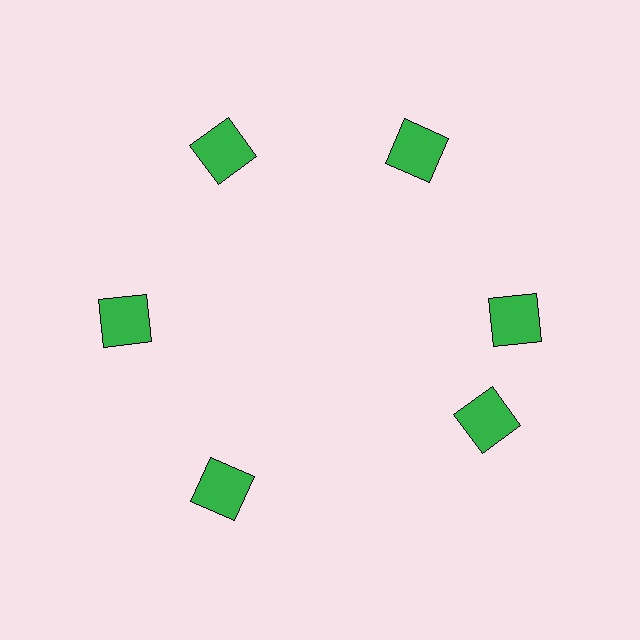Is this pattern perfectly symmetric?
No. The 6 green squares are arranged in a ring, but one element near the 5 o'clock position is rotated out of alignment along the ring, breaking the 6-fold rotational symmetry.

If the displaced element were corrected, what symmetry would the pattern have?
It would have 6-fold rotational symmetry — the pattern would map onto itself every 60 degrees.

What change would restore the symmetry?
The symmetry would be restored by rotating it back into even spacing with its neighbors so that all 6 squares sit at equal angles and equal distance from the center.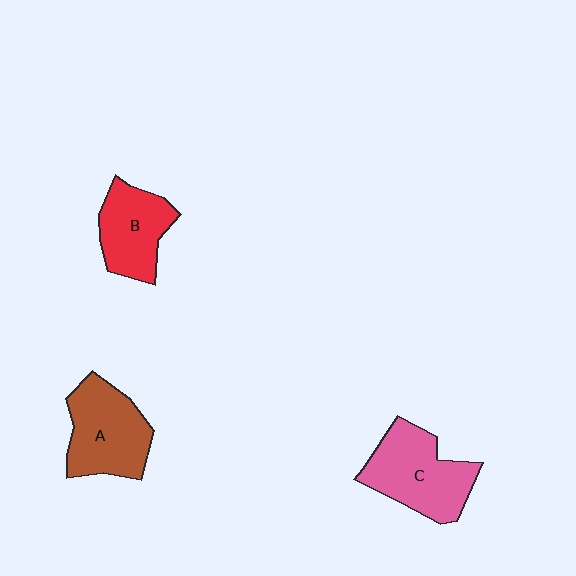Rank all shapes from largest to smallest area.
From largest to smallest: C (pink), A (brown), B (red).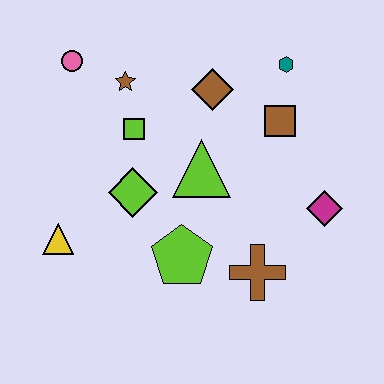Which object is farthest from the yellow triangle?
The teal hexagon is farthest from the yellow triangle.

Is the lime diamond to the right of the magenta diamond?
No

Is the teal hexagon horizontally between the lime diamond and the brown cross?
No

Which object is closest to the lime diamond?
The lime square is closest to the lime diamond.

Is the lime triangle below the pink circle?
Yes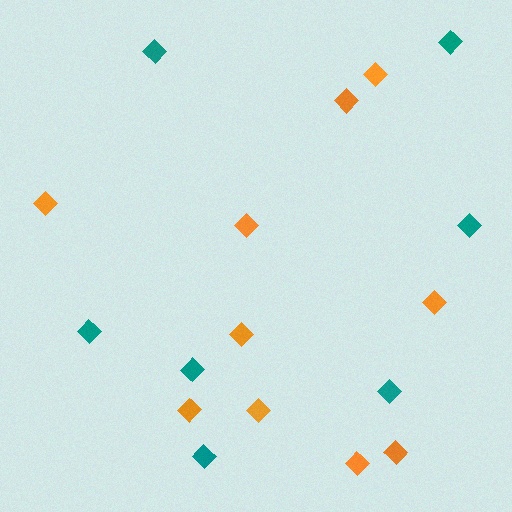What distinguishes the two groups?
There are 2 groups: one group of teal diamonds (7) and one group of orange diamonds (10).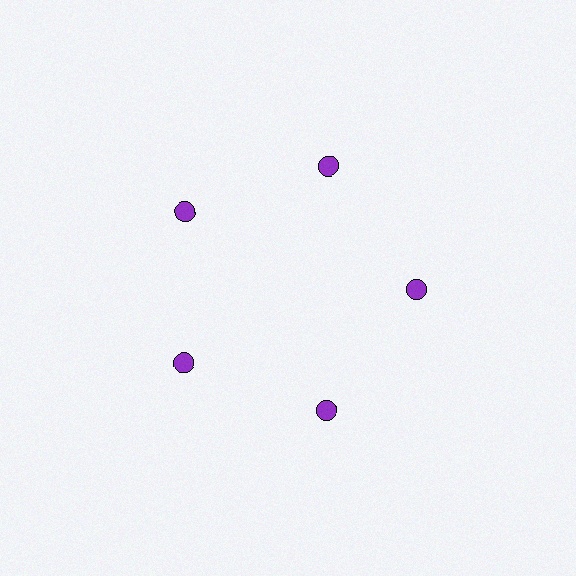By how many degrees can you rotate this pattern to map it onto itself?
The pattern maps onto itself every 72 degrees of rotation.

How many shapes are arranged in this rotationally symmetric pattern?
There are 5 shapes, arranged in 5 groups of 1.